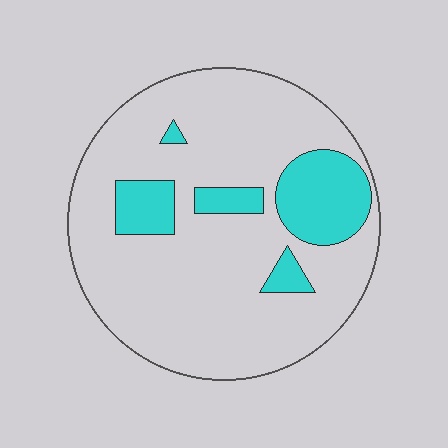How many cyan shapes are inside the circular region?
5.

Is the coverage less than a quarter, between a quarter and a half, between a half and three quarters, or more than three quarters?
Less than a quarter.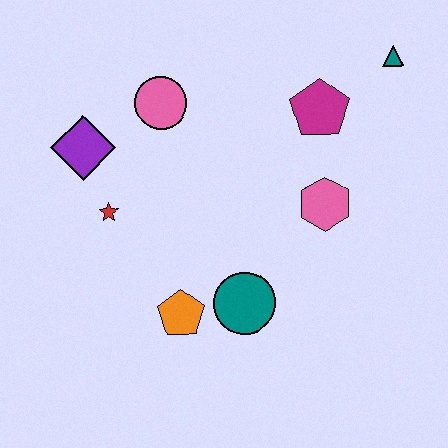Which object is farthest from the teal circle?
The teal triangle is farthest from the teal circle.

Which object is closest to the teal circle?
The orange pentagon is closest to the teal circle.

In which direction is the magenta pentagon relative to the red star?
The magenta pentagon is to the right of the red star.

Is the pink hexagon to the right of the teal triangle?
No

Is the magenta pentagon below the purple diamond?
No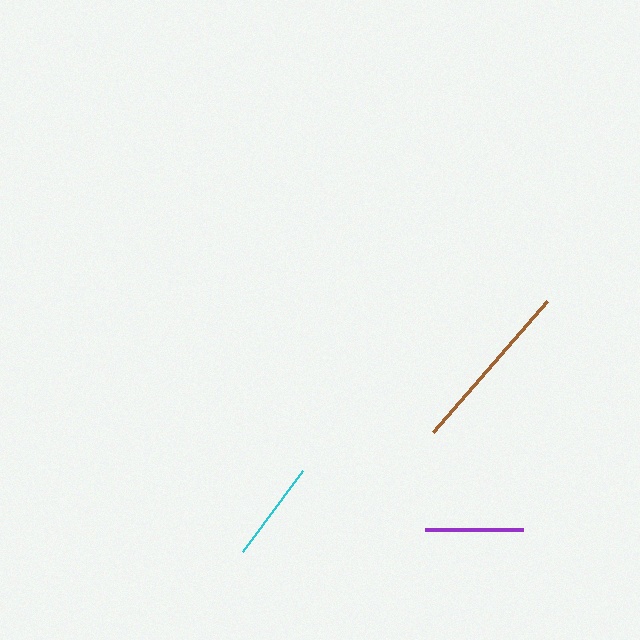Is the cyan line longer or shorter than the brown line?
The brown line is longer than the cyan line.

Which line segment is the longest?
The brown line is the longest at approximately 173 pixels.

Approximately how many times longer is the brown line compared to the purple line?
The brown line is approximately 1.8 times the length of the purple line.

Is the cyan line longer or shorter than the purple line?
The cyan line is longer than the purple line.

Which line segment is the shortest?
The purple line is the shortest at approximately 97 pixels.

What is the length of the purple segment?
The purple segment is approximately 97 pixels long.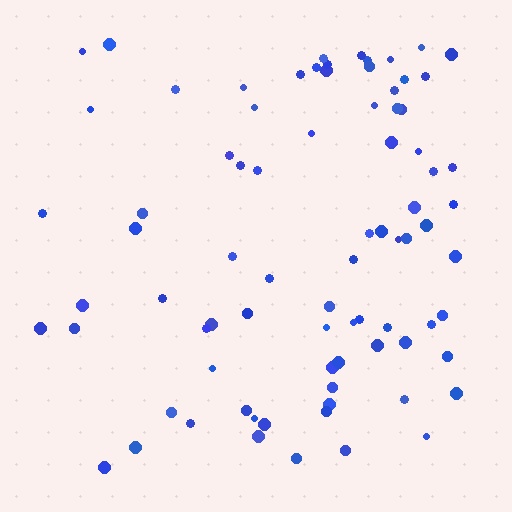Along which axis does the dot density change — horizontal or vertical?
Horizontal.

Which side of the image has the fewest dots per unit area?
The left.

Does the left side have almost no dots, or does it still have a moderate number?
Still a moderate number, just noticeably fewer than the right.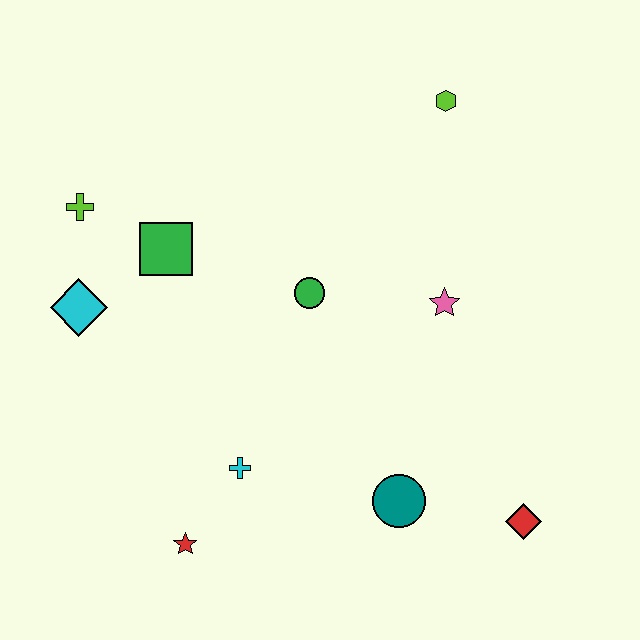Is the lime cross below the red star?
No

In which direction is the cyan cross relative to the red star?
The cyan cross is above the red star.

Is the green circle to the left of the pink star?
Yes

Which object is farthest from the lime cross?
The red diamond is farthest from the lime cross.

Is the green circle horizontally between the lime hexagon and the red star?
Yes